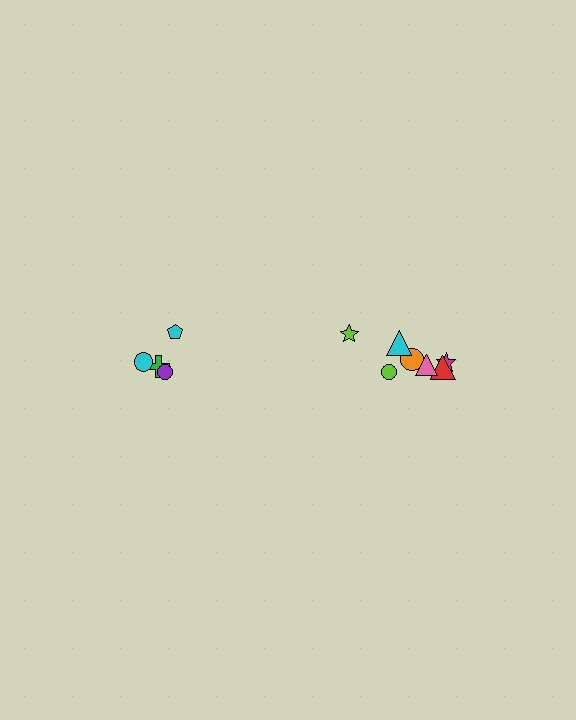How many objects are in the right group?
There are 7 objects.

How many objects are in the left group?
There are 4 objects.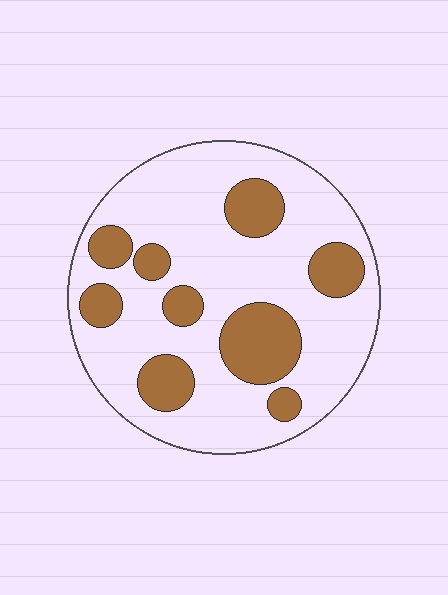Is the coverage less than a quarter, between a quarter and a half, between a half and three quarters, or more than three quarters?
Between a quarter and a half.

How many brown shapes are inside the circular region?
9.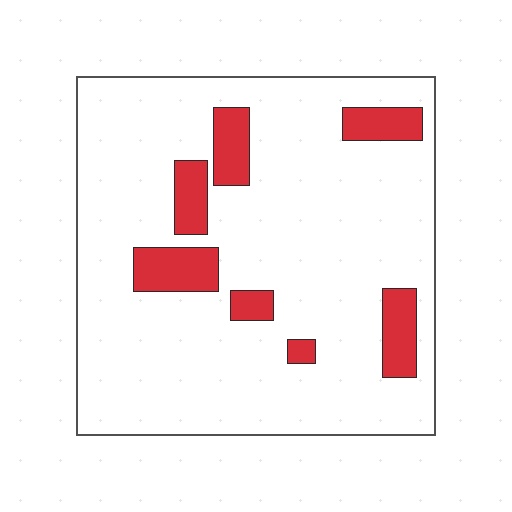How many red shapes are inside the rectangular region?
7.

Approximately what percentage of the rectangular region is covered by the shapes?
Approximately 15%.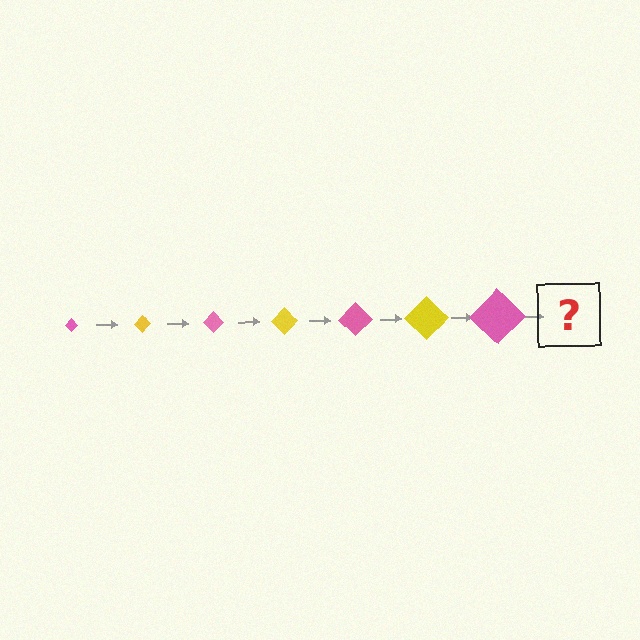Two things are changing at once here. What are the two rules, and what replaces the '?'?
The two rules are that the diamond grows larger each step and the color cycles through pink and yellow. The '?' should be a yellow diamond, larger than the previous one.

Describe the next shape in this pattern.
It should be a yellow diamond, larger than the previous one.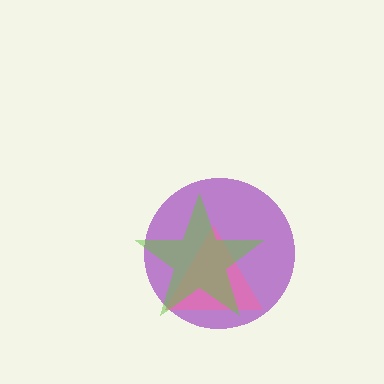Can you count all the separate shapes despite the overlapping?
Yes, there are 3 separate shapes.